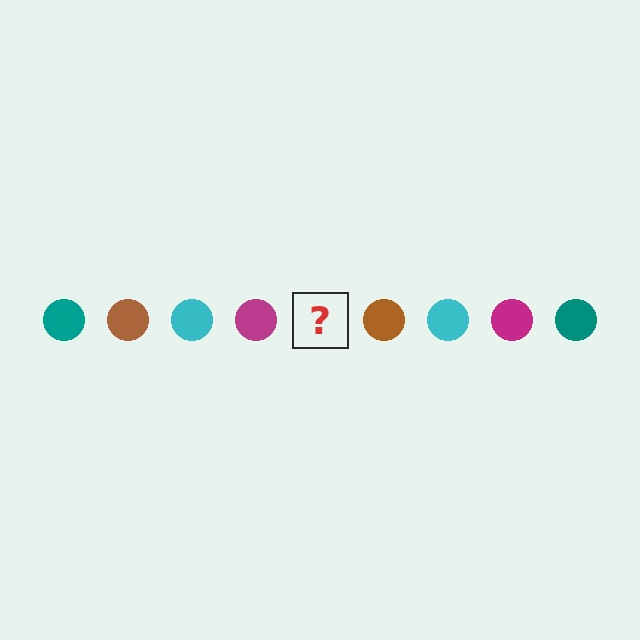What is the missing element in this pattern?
The missing element is a teal circle.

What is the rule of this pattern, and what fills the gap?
The rule is that the pattern cycles through teal, brown, cyan, magenta circles. The gap should be filled with a teal circle.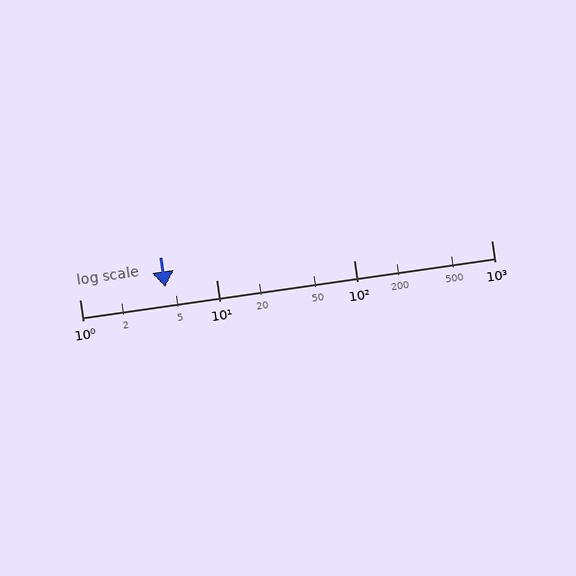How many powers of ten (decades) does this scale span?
The scale spans 3 decades, from 1 to 1000.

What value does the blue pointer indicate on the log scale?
The pointer indicates approximately 4.2.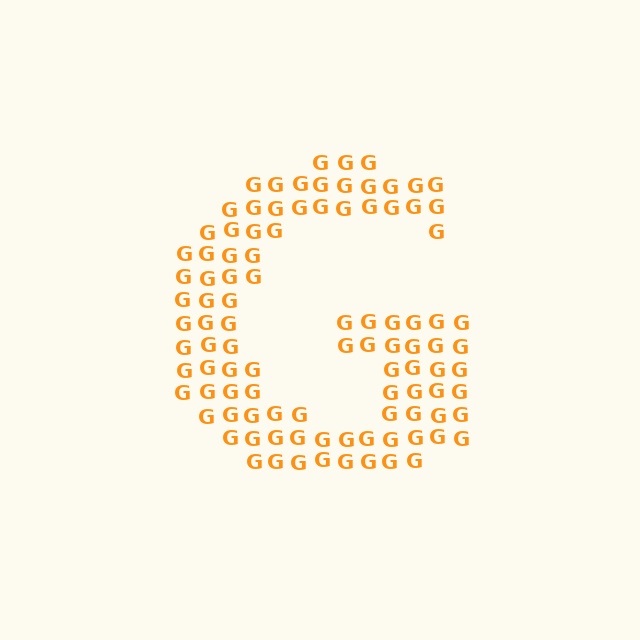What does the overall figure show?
The overall figure shows the letter G.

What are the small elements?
The small elements are letter G's.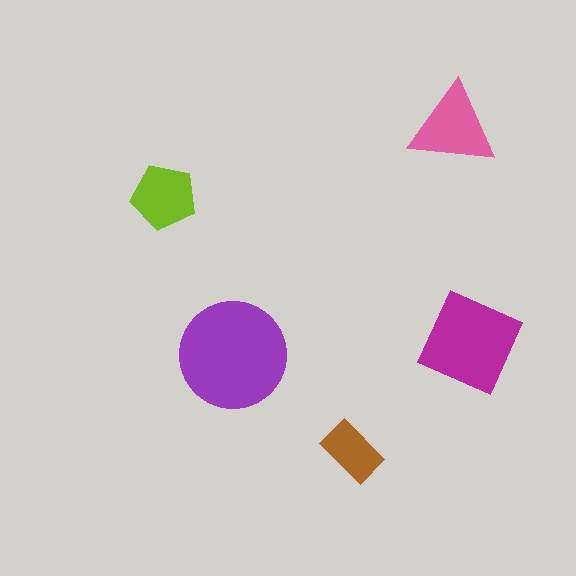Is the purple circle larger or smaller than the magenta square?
Larger.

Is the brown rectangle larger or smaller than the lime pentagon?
Smaller.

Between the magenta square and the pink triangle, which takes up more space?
The magenta square.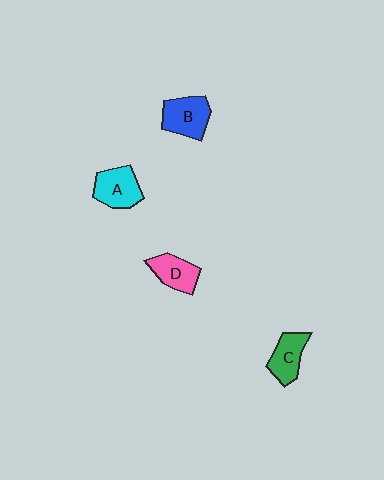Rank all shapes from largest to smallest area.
From largest to smallest: B (blue), A (cyan), C (green), D (pink).